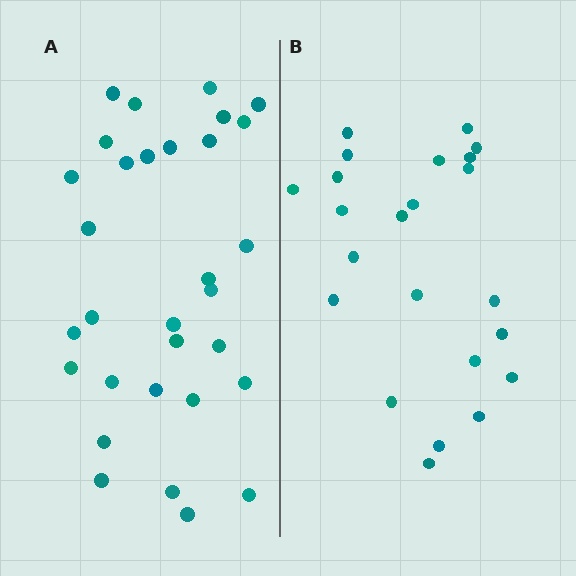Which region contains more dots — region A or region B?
Region A (the left region) has more dots.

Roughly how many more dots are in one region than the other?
Region A has roughly 8 or so more dots than region B.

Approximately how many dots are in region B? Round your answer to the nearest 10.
About 20 dots. (The exact count is 23, which rounds to 20.)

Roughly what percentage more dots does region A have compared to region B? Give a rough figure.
About 35% more.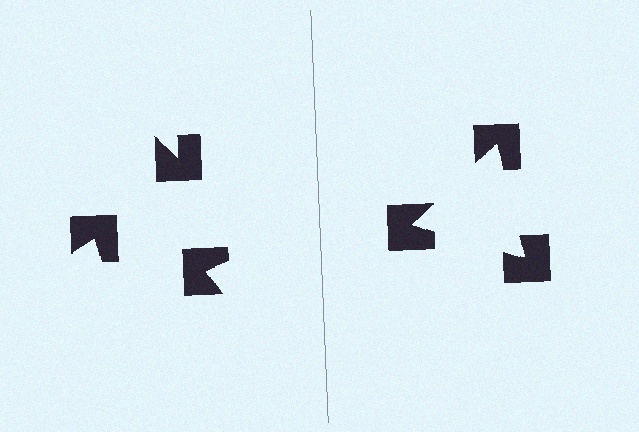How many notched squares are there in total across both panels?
6 — 3 on each side.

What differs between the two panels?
The notched squares are positioned identically on both sides; only the wedge orientations differ. On the right they align to a triangle; on the left they are misaligned.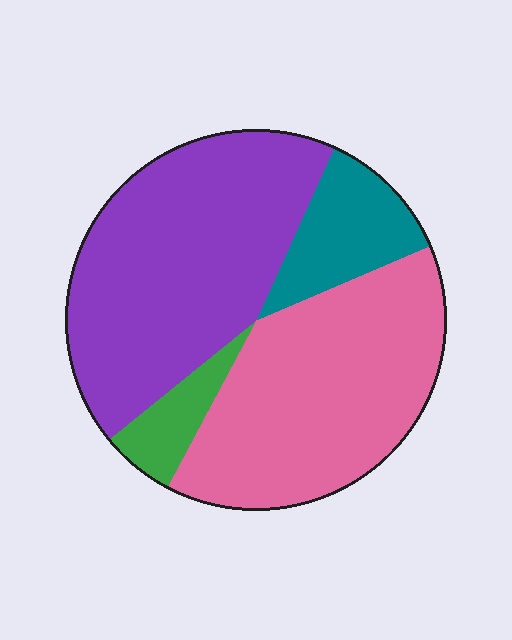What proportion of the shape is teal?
Teal takes up about one eighth (1/8) of the shape.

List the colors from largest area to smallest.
From largest to smallest: purple, pink, teal, green.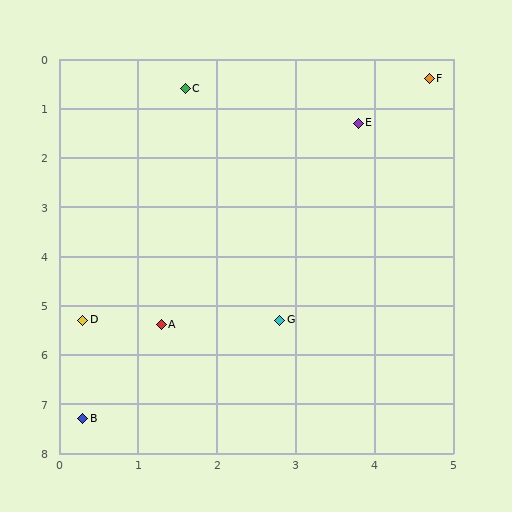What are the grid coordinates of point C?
Point C is at approximately (1.6, 0.6).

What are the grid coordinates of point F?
Point F is at approximately (4.7, 0.4).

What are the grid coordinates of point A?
Point A is at approximately (1.3, 5.4).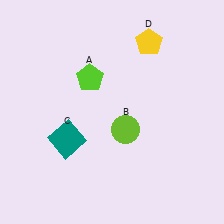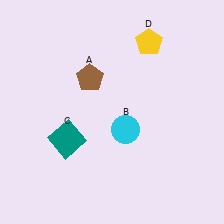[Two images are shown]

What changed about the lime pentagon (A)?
In Image 1, A is lime. In Image 2, it changed to brown.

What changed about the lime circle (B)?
In Image 1, B is lime. In Image 2, it changed to cyan.